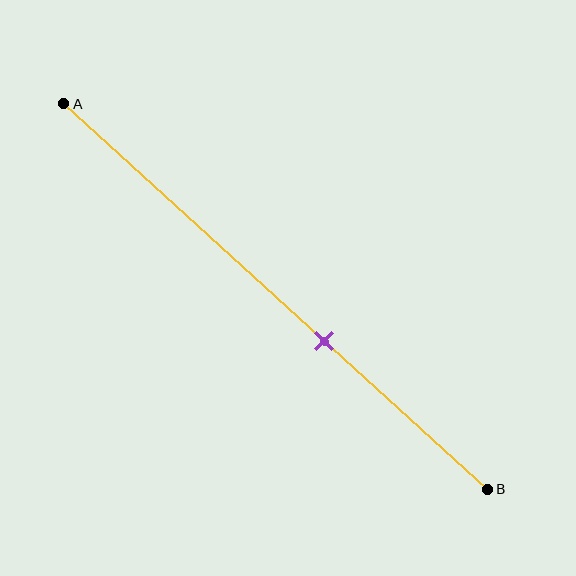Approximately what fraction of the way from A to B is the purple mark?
The purple mark is approximately 60% of the way from A to B.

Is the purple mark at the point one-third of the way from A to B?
No, the mark is at about 60% from A, not at the 33% one-third point.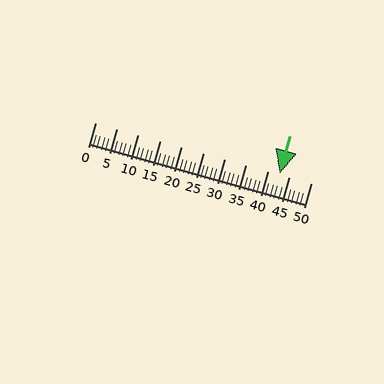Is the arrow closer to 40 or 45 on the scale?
The arrow is closer to 45.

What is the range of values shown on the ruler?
The ruler shows values from 0 to 50.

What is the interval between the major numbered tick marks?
The major tick marks are spaced 5 units apart.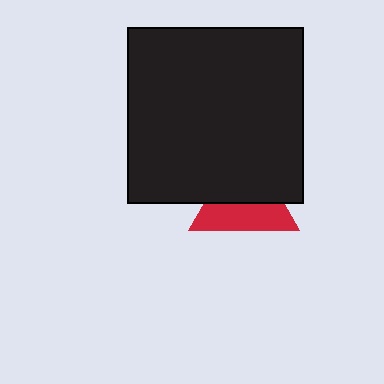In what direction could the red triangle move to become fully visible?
The red triangle could move down. That would shift it out from behind the black square entirely.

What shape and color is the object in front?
The object in front is a black square.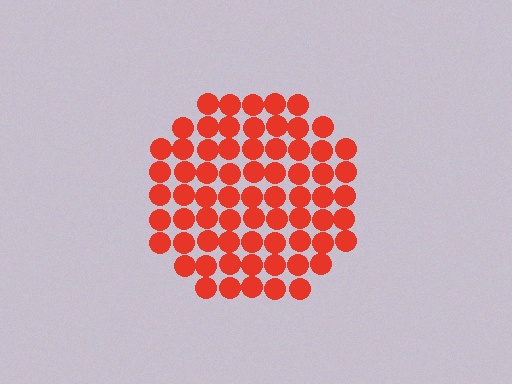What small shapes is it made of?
It is made of small circles.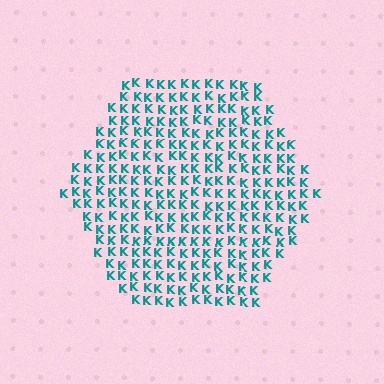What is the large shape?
The large shape is a hexagon.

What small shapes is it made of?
It is made of small letter K's.